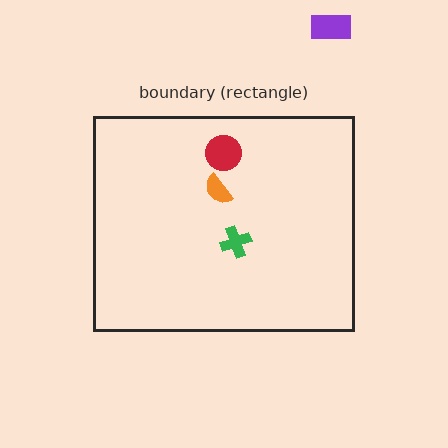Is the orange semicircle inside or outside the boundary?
Inside.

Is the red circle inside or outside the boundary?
Inside.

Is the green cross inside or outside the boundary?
Inside.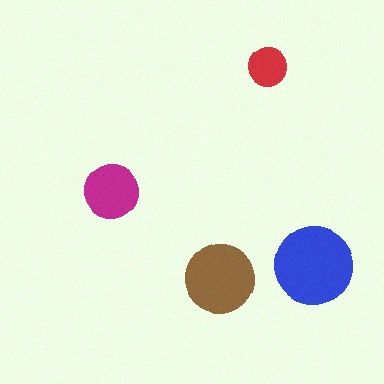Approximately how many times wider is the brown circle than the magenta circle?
About 1.5 times wider.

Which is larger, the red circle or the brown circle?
The brown one.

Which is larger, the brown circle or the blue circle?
The blue one.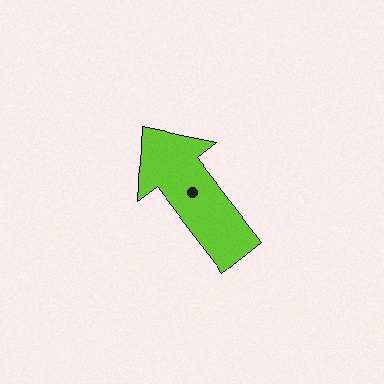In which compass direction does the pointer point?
Northwest.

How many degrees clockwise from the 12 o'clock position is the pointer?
Approximately 322 degrees.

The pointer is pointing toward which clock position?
Roughly 11 o'clock.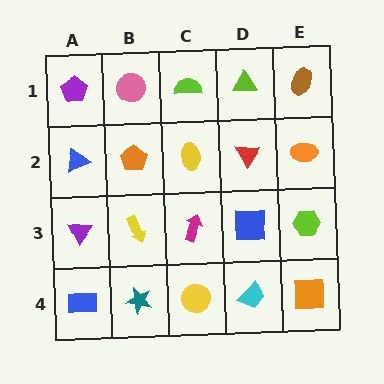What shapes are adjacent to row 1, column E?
An orange ellipse (row 2, column E), a lime triangle (row 1, column D).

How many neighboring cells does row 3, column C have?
4.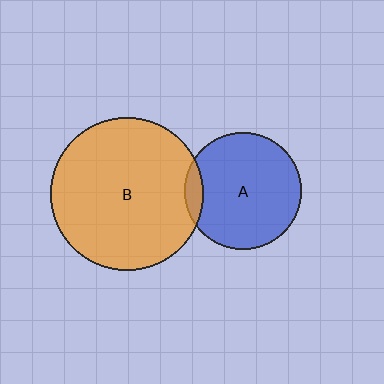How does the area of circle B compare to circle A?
Approximately 1.7 times.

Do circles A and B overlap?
Yes.